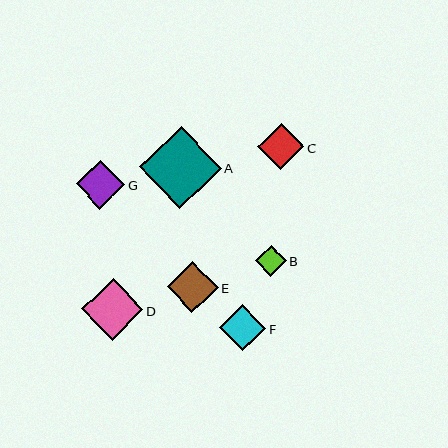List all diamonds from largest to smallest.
From largest to smallest: A, D, E, G, F, C, B.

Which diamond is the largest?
Diamond A is the largest with a size of approximately 81 pixels.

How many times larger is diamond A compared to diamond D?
Diamond A is approximately 1.3 times the size of diamond D.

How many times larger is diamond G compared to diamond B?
Diamond G is approximately 1.6 times the size of diamond B.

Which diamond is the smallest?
Diamond B is the smallest with a size of approximately 31 pixels.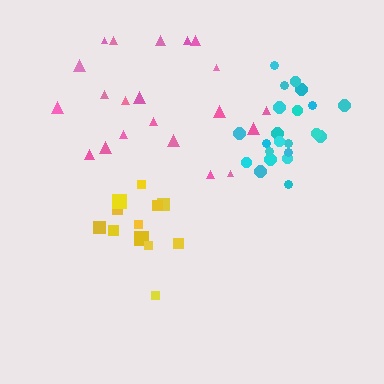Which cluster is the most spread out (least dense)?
Pink.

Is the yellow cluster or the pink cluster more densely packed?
Yellow.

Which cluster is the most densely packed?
Yellow.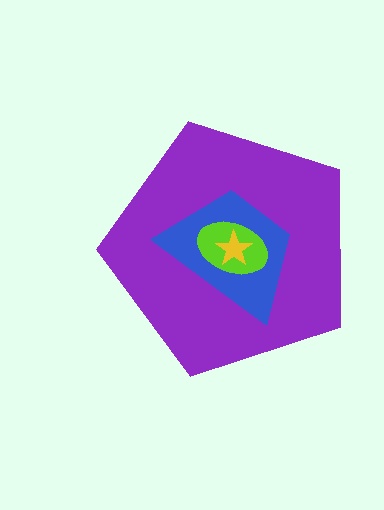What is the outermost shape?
The purple pentagon.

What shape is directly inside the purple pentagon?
The blue trapezoid.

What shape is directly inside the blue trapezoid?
The lime ellipse.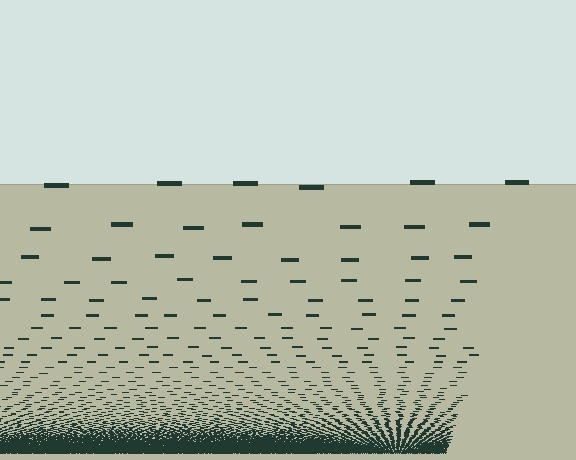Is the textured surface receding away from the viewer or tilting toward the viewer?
The surface appears to tilt toward the viewer. Texture elements get larger and sparser toward the top.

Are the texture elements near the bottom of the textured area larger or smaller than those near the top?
Smaller. The gradient is inverted — elements near the bottom are smaller and denser.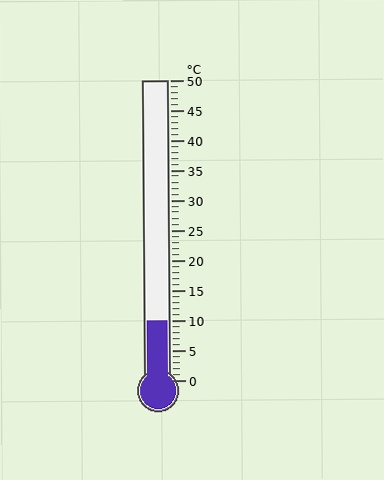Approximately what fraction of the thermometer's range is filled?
The thermometer is filled to approximately 20% of its range.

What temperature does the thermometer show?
The thermometer shows approximately 10°C.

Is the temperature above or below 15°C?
The temperature is below 15°C.